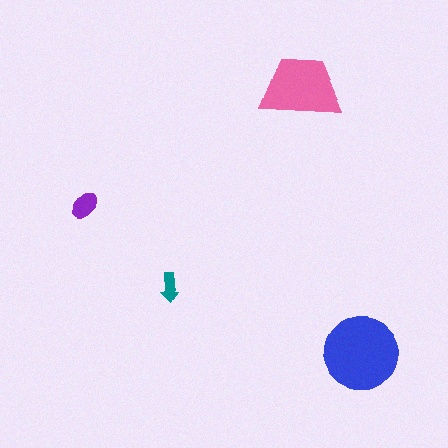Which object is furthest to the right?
The blue circle is rightmost.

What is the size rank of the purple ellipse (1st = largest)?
3rd.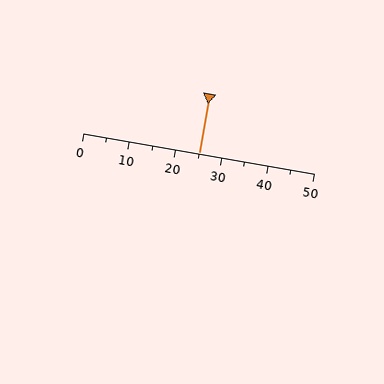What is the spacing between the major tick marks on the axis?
The major ticks are spaced 10 apart.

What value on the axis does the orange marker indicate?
The marker indicates approximately 25.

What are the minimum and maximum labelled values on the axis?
The axis runs from 0 to 50.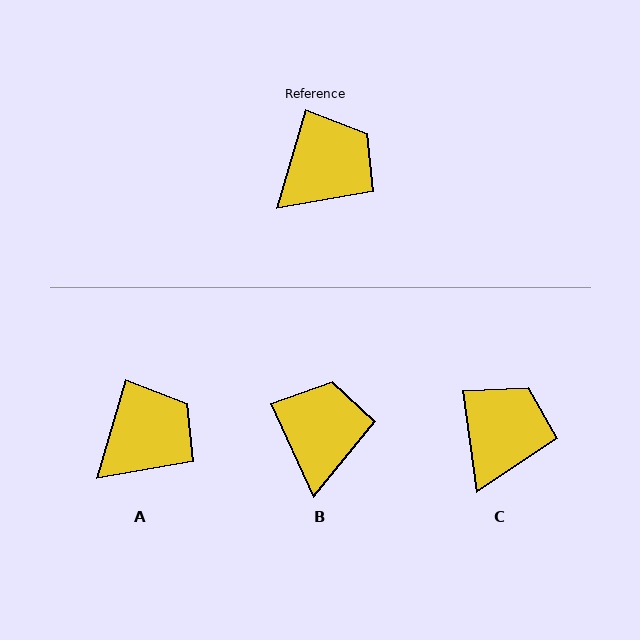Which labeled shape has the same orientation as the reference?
A.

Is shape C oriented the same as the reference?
No, it is off by about 24 degrees.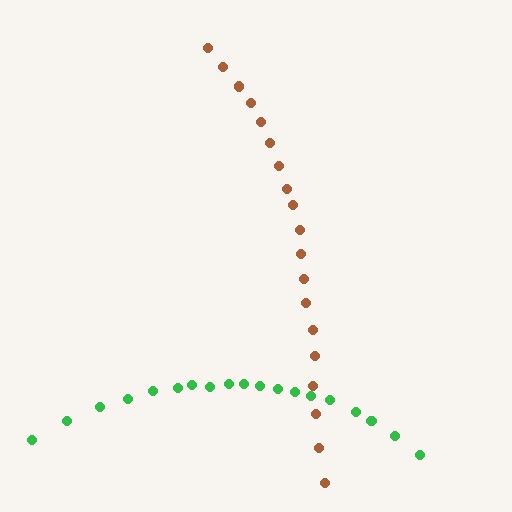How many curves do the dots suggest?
There are 2 distinct paths.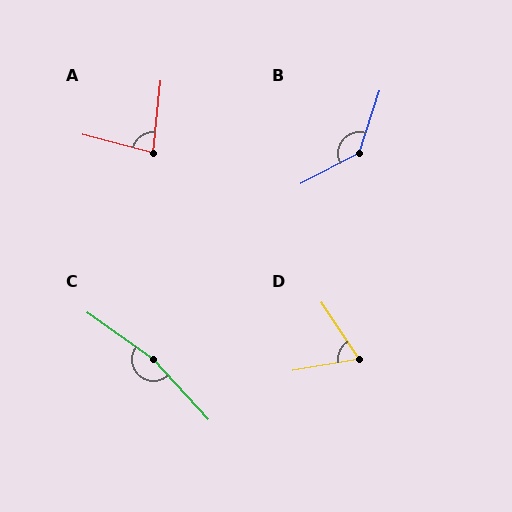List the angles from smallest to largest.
D (67°), A (81°), B (136°), C (168°).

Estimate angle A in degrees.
Approximately 81 degrees.